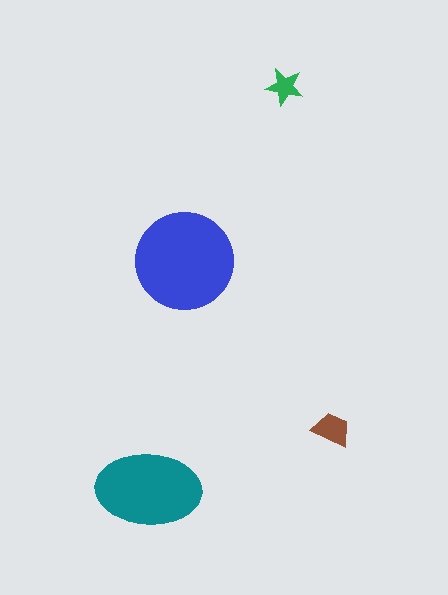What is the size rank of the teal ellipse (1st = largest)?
2nd.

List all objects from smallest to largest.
The green star, the brown trapezoid, the teal ellipse, the blue circle.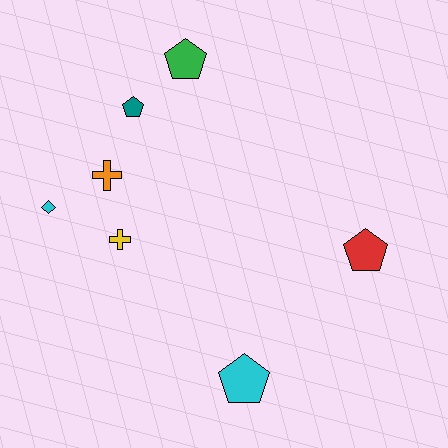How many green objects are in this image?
There is 1 green object.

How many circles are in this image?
There are no circles.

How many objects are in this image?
There are 7 objects.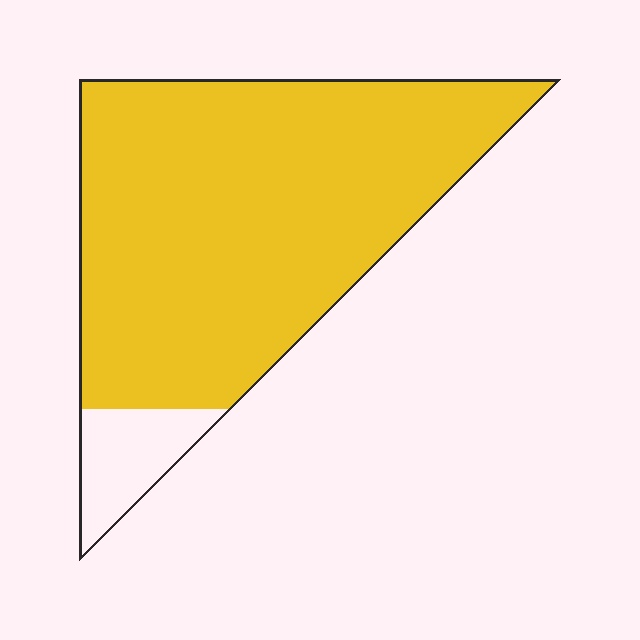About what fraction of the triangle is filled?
About nine tenths (9/10).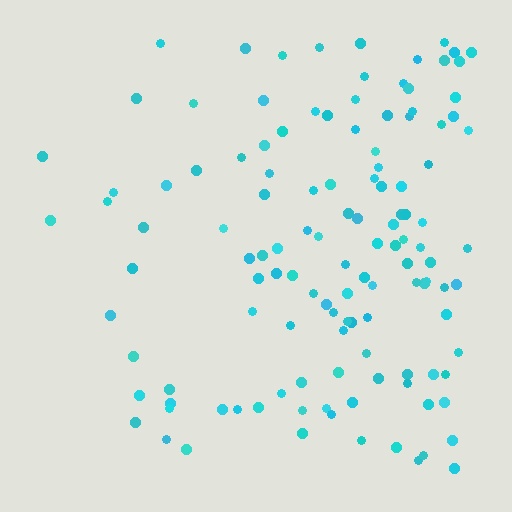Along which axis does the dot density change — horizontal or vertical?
Horizontal.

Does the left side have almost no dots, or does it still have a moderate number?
Still a moderate number, just noticeably fewer than the right.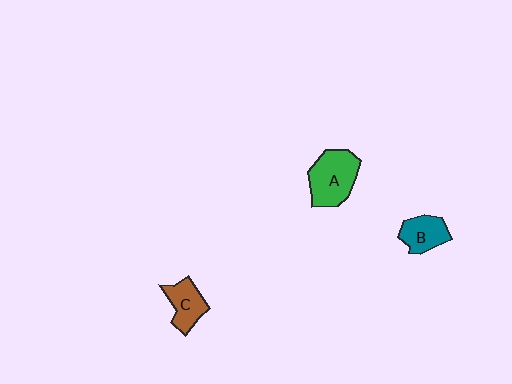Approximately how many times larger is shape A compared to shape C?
Approximately 1.6 times.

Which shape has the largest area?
Shape A (green).